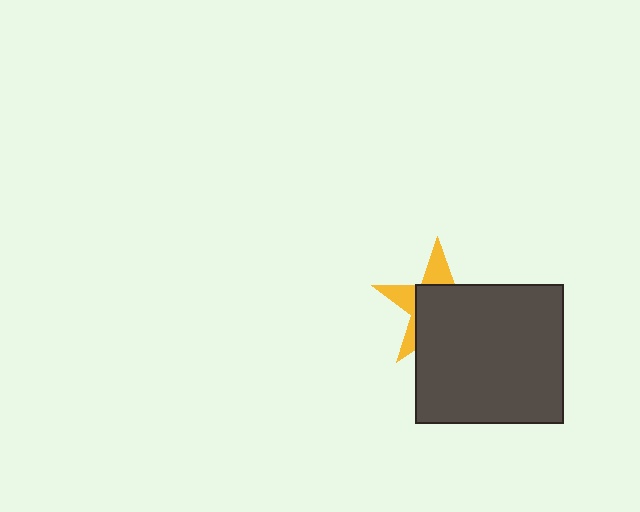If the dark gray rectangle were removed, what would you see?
You would see the complete yellow star.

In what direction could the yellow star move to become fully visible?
The yellow star could move toward the upper-left. That would shift it out from behind the dark gray rectangle entirely.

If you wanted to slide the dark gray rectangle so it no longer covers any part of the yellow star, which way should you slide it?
Slide it toward the lower-right — that is the most direct way to separate the two shapes.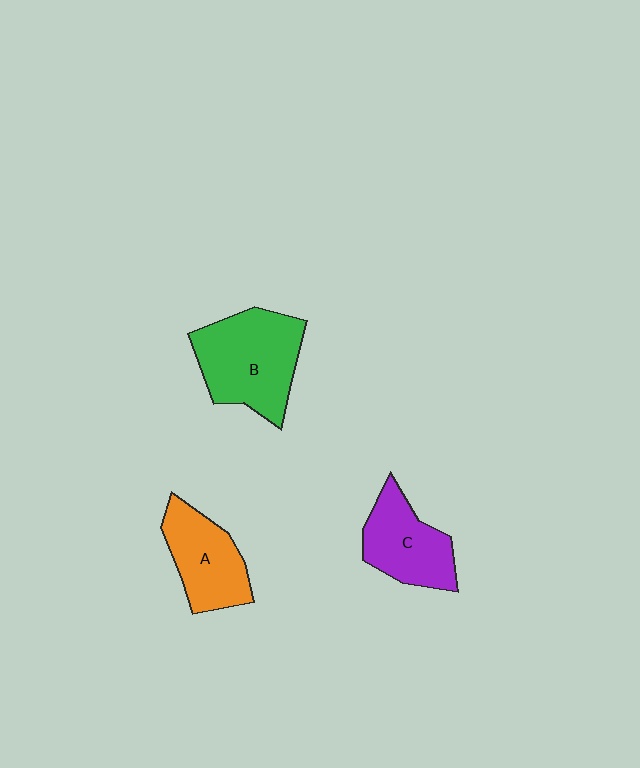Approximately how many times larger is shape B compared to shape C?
Approximately 1.4 times.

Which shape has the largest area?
Shape B (green).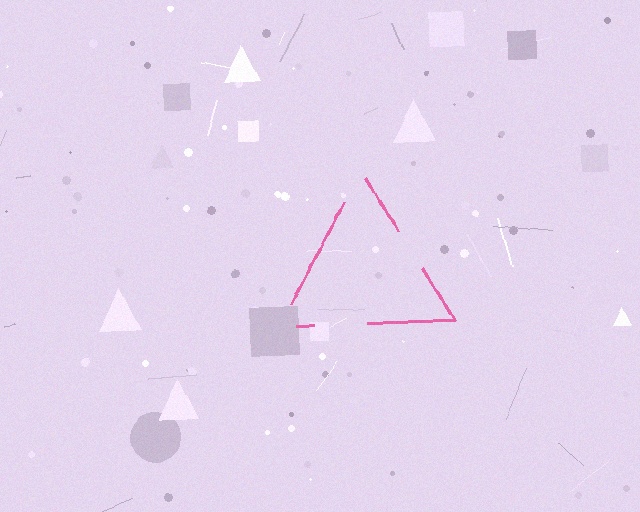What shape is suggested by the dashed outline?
The dashed outline suggests a triangle.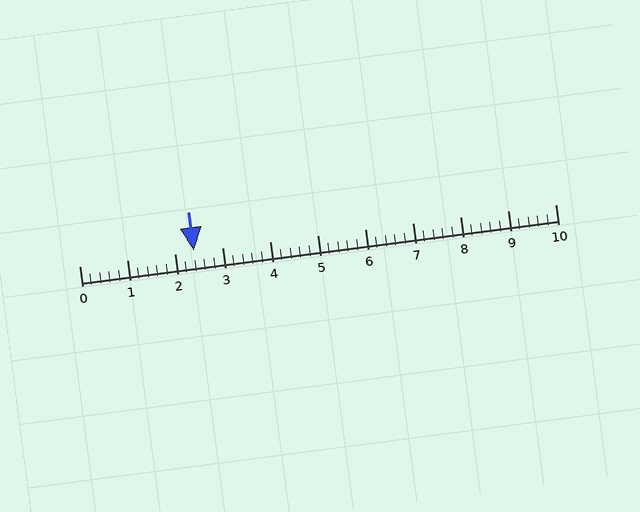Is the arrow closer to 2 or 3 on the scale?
The arrow is closer to 2.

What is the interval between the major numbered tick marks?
The major tick marks are spaced 1 units apart.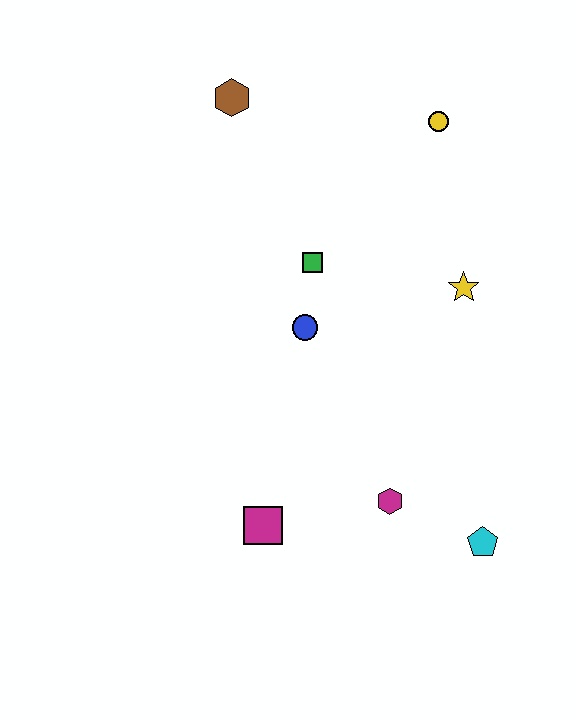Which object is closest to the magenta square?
The magenta hexagon is closest to the magenta square.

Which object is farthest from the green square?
The cyan pentagon is farthest from the green square.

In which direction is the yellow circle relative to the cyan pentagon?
The yellow circle is above the cyan pentagon.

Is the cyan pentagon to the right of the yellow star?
Yes